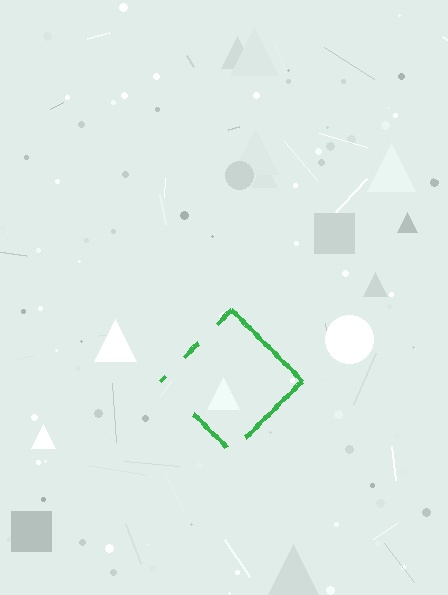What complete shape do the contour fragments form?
The contour fragments form a diamond.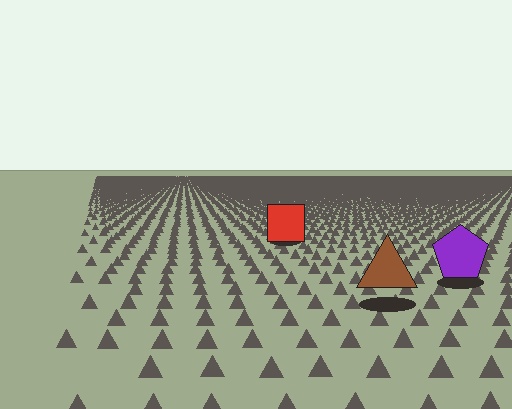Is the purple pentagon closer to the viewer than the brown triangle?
No. The brown triangle is closer — you can tell from the texture gradient: the ground texture is coarser near it.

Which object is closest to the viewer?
The brown triangle is closest. The texture marks near it are larger and more spread out.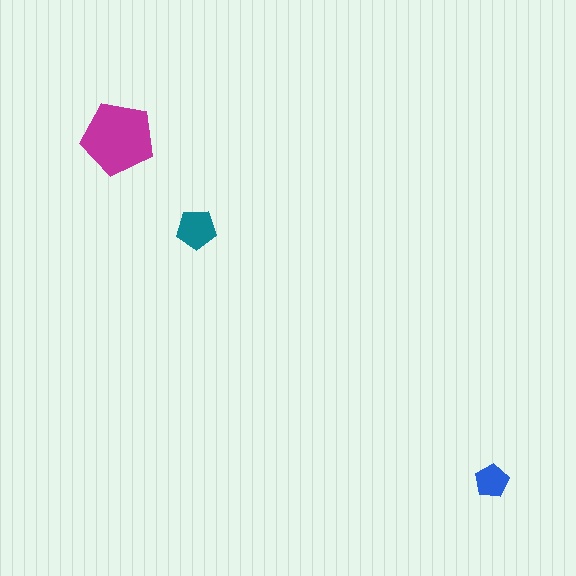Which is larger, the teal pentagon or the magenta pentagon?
The magenta one.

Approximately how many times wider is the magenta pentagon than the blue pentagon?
About 2 times wider.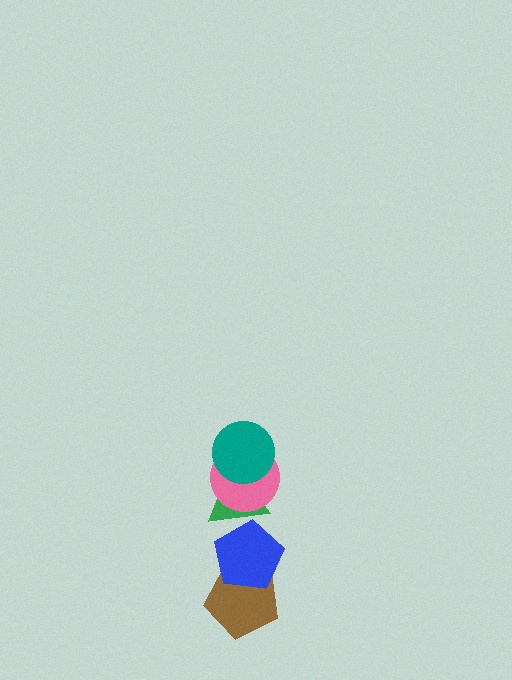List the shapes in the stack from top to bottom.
From top to bottom: the teal circle, the pink circle, the green triangle, the blue pentagon, the brown pentagon.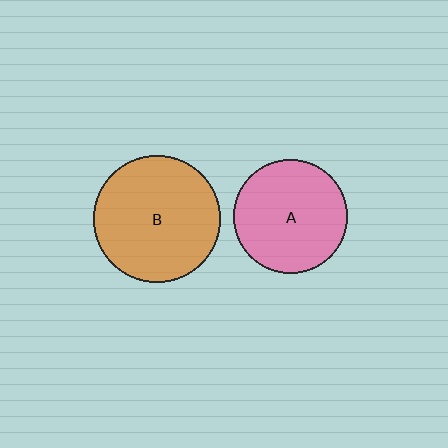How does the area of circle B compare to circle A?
Approximately 1.2 times.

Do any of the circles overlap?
No, none of the circles overlap.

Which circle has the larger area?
Circle B (orange).